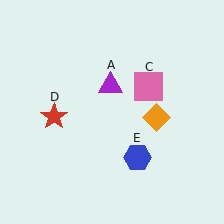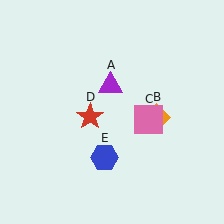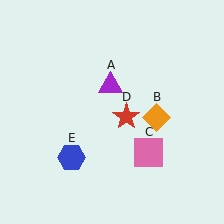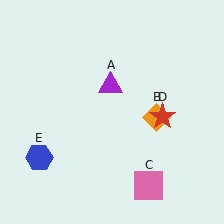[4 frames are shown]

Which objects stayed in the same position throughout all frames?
Purple triangle (object A) and orange diamond (object B) remained stationary.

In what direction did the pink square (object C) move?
The pink square (object C) moved down.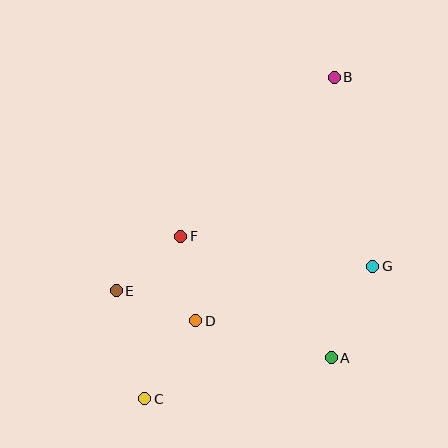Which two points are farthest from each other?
Points B and C are farthest from each other.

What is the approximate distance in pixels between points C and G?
The distance between C and G is approximately 264 pixels.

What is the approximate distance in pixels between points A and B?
The distance between A and B is approximately 281 pixels.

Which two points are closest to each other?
Points E and F are closest to each other.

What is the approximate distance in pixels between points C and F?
The distance between C and F is approximately 166 pixels.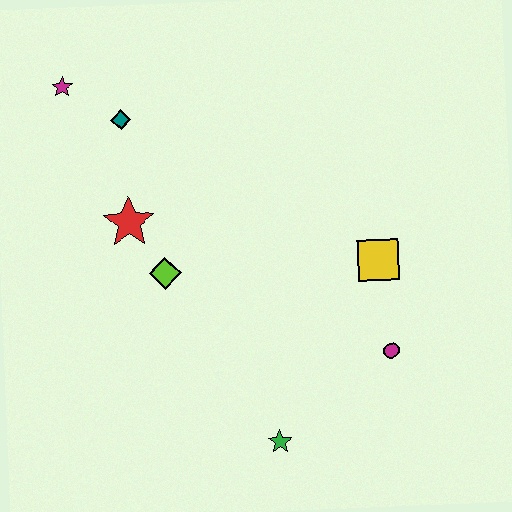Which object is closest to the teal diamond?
The magenta star is closest to the teal diamond.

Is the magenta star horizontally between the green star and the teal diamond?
No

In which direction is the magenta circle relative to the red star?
The magenta circle is to the right of the red star.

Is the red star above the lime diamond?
Yes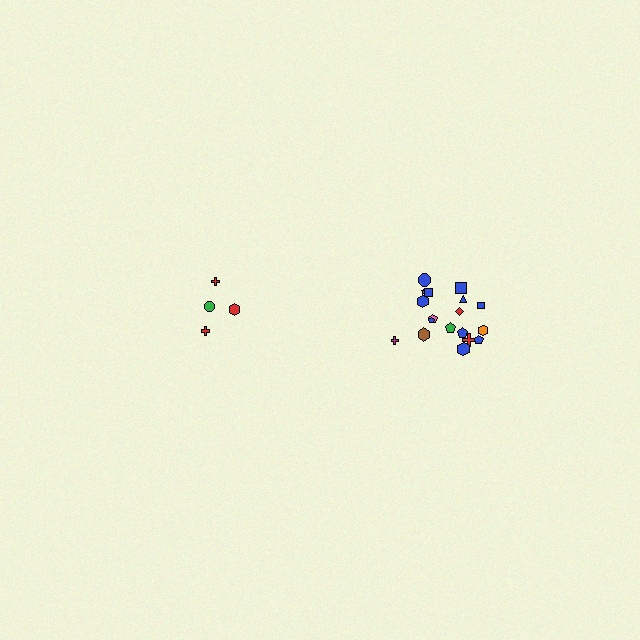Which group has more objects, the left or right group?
The right group.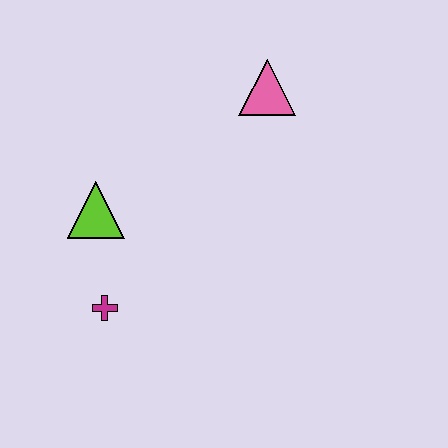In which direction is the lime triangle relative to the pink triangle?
The lime triangle is to the left of the pink triangle.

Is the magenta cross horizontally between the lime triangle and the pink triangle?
Yes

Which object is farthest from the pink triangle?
The magenta cross is farthest from the pink triangle.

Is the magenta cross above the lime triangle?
No